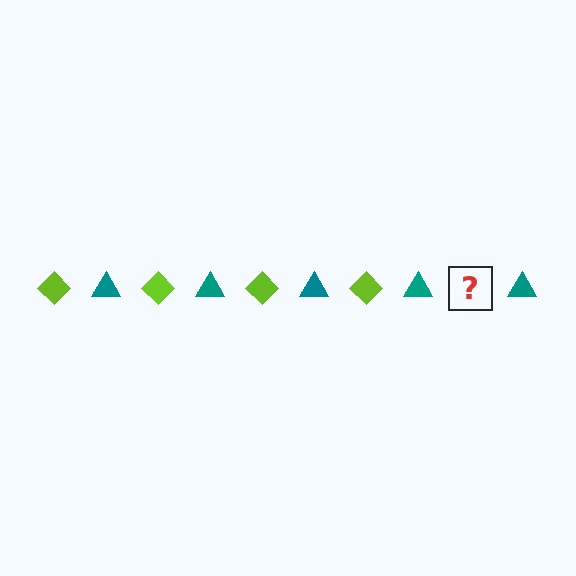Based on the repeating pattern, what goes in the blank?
The blank should be a lime diamond.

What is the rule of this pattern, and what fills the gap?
The rule is that the pattern alternates between lime diamond and teal triangle. The gap should be filled with a lime diamond.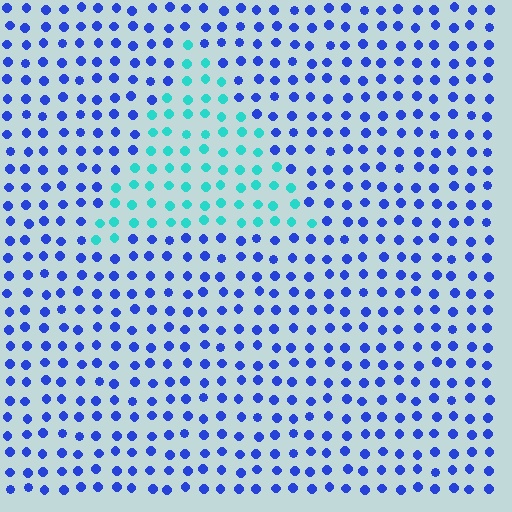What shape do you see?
I see a triangle.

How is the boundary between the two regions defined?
The boundary is defined purely by a slight shift in hue (about 56 degrees). Spacing, size, and orientation are identical on both sides.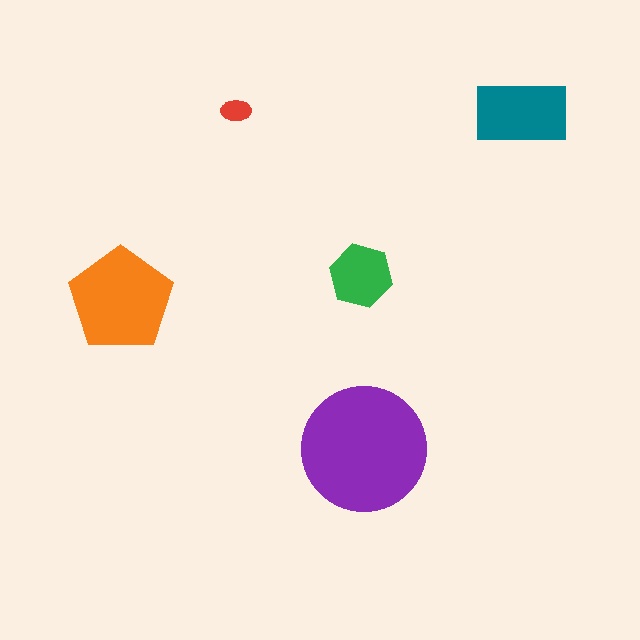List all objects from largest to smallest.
The purple circle, the orange pentagon, the teal rectangle, the green hexagon, the red ellipse.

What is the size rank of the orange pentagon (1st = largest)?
2nd.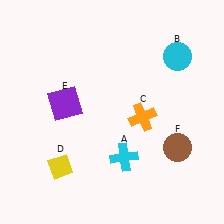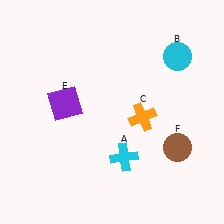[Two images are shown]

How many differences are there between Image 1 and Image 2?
There is 1 difference between the two images.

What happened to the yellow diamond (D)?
The yellow diamond (D) was removed in Image 2. It was in the bottom-left area of Image 1.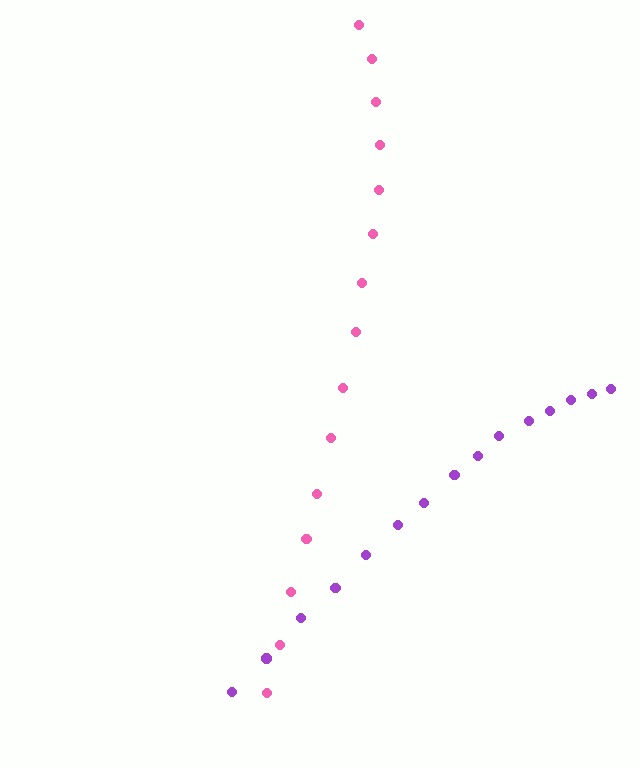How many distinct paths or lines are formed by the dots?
There are 2 distinct paths.